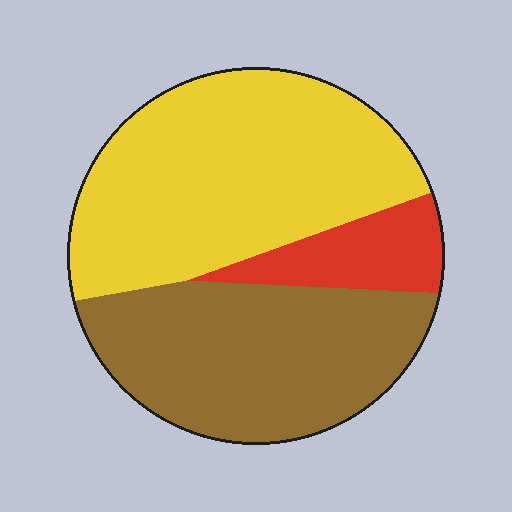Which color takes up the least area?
Red, at roughly 10%.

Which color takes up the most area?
Yellow, at roughly 50%.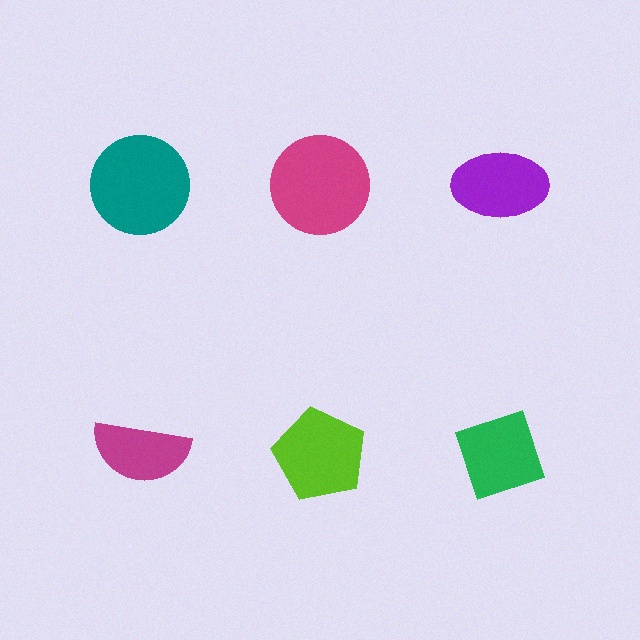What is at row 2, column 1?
A magenta semicircle.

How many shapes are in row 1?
3 shapes.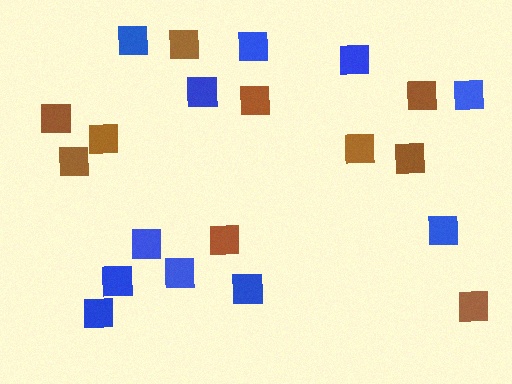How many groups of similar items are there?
There are 2 groups: one group of brown squares (10) and one group of blue squares (11).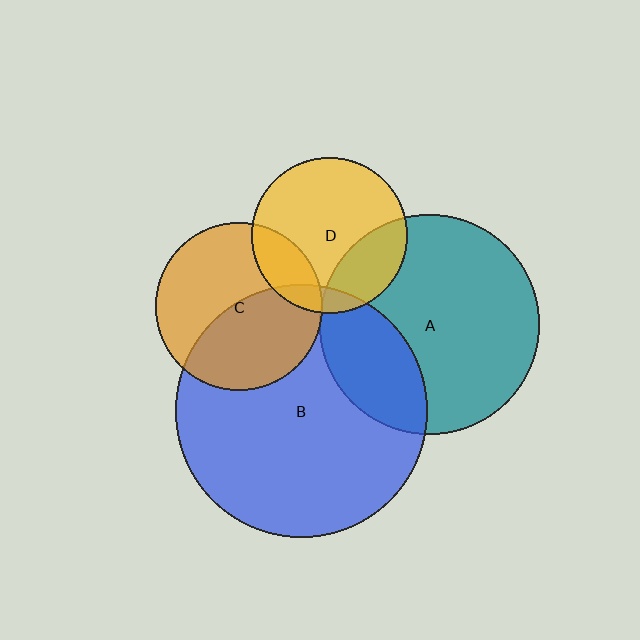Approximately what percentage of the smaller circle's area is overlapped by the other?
Approximately 25%.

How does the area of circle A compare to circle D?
Approximately 2.0 times.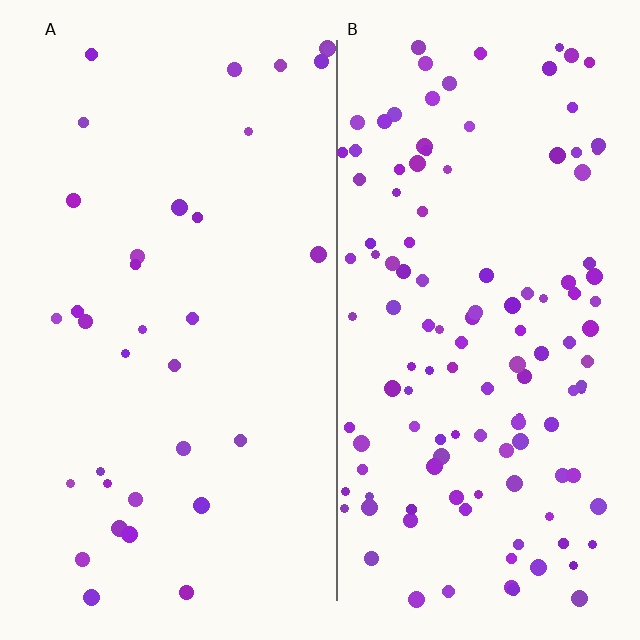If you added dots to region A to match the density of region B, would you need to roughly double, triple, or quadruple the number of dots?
Approximately quadruple.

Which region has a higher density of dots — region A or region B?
B (the right).